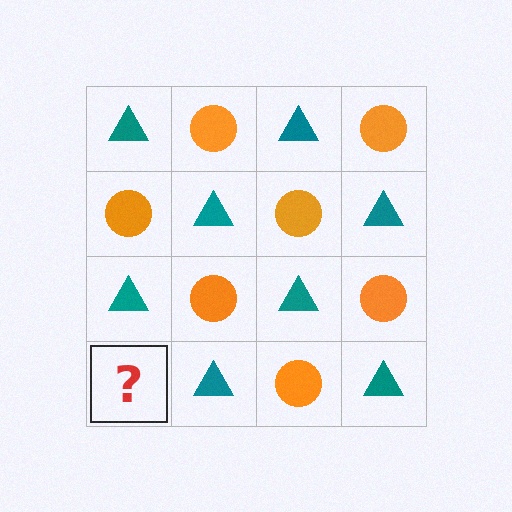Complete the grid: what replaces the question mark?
The question mark should be replaced with an orange circle.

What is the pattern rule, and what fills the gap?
The rule is that it alternates teal triangle and orange circle in a checkerboard pattern. The gap should be filled with an orange circle.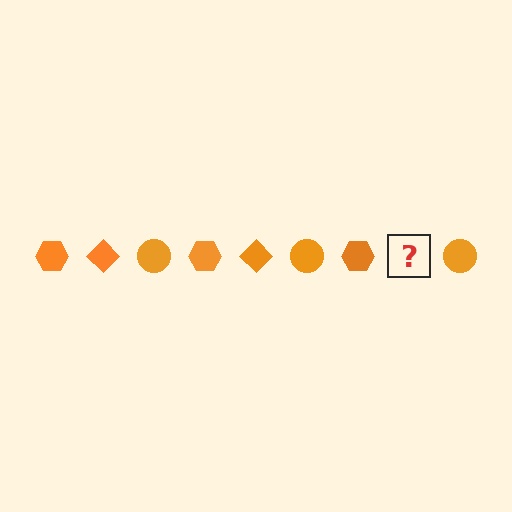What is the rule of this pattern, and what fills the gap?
The rule is that the pattern cycles through hexagon, diamond, circle shapes in orange. The gap should be filled with an orange diamond.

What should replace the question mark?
The question mark should be replaced with an orange diamond.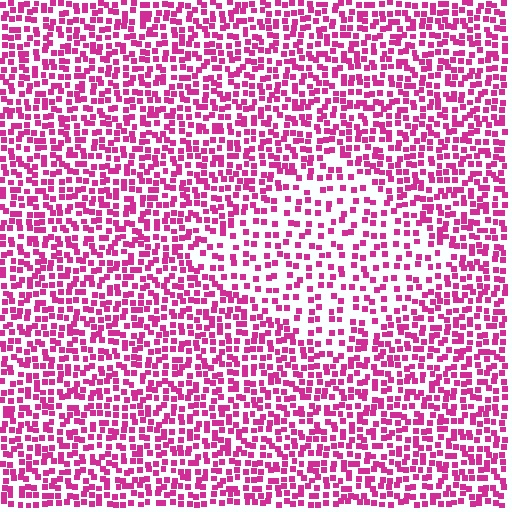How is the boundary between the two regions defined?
The boundary is defined by a change in element density (approximately 1.8x ratio). All elements are the same color, size, and shape.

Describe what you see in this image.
The image contains small magenta elements arranged at two different densities. A diamond-shaped region is visible where the elements are less densely packed than the surrounding area.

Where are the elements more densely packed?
The elements are more densely packed outside the diamond boundary.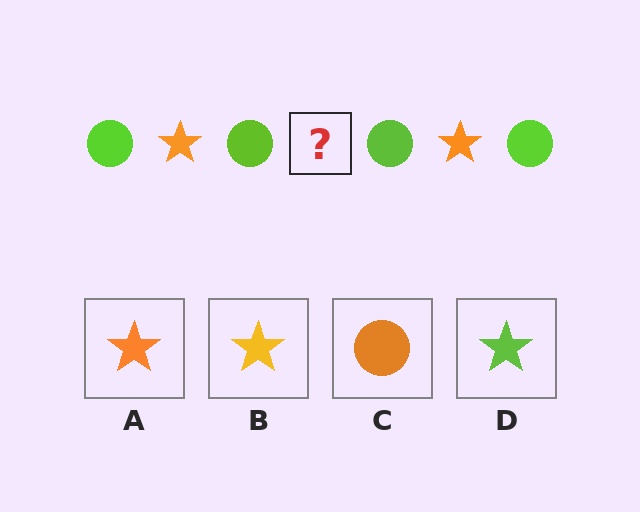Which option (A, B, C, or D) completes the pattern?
A.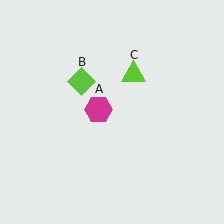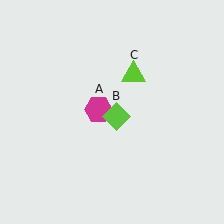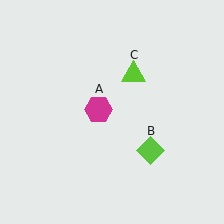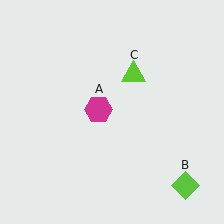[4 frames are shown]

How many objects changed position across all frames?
1 object changed position: lime diamond (object B).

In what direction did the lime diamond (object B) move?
The lime diamond (object B) moved down and to the right.